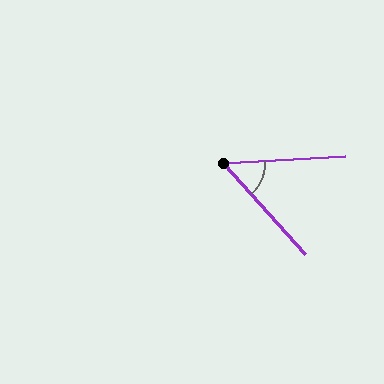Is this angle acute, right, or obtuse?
It is acute.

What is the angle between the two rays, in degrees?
Approximately 51 degrees.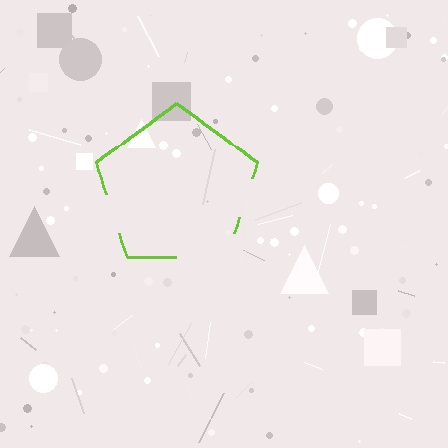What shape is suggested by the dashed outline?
The dashed outline suggests a pentagon.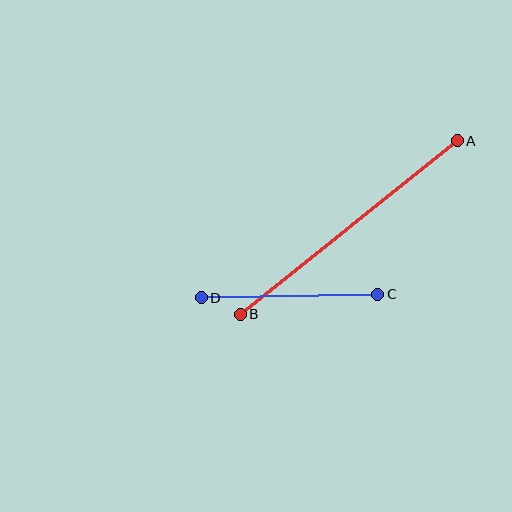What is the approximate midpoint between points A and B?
The midpoint is at approximately (349, 227) pixels.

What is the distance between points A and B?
The distance is approximately 278 pixels.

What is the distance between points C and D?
The distance is approximately 176 pixels.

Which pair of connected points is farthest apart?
Points A and B are farthest apart.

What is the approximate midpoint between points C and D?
The midpoint is at approximately (290, 296) pixels.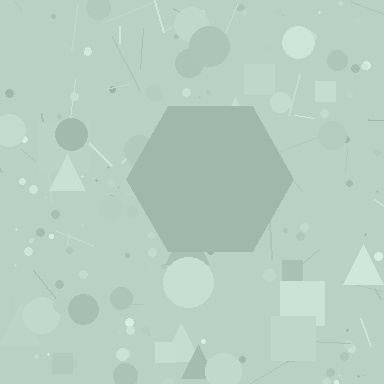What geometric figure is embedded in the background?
A hexagon is embedded in the background.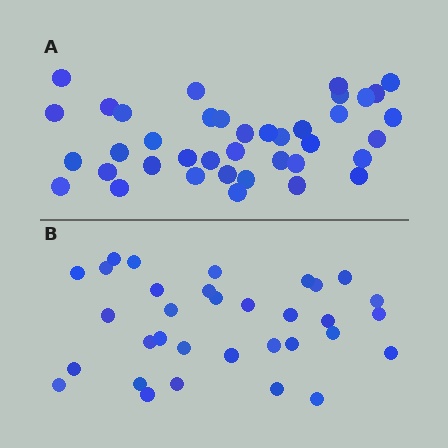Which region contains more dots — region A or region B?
Region A (the top region) has more dots.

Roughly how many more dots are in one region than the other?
Region A has about 6 more dots than region B.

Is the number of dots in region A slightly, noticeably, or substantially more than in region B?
Region A has only slightly more — the two regions are fairly close. The ratio is roughly 1.2 to 1.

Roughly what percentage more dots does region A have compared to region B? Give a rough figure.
About 20% more.